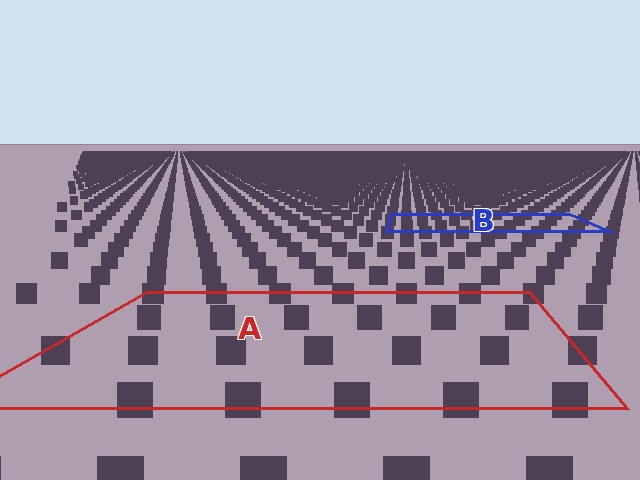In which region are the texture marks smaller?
The texture marks are smaller in region B, because it is farther away.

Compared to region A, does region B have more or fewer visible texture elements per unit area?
Region B has more texture elements per unit area — they are packed more densely because it is farther away.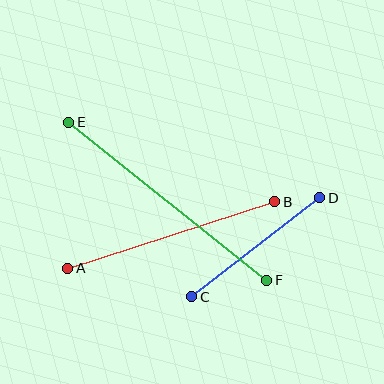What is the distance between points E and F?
The distance is approximately 253 pixels.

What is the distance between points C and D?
The distance is approximately 162 pixels.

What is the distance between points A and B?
The distance is approximately 217 pixels.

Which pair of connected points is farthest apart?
Points E and F are farthest apart.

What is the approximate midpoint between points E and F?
The midpoint is at approximately (168, 201) pixels.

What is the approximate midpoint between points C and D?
The midpoint is at approximately (256, 247) pixels.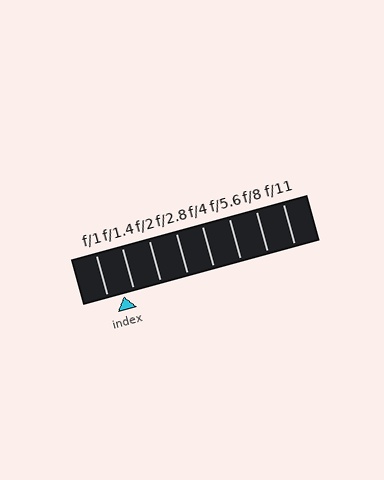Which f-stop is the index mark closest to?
The index mark is closest to f/1.4.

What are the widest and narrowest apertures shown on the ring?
The widest aperture shown is f/1 and the narrowest is f/11.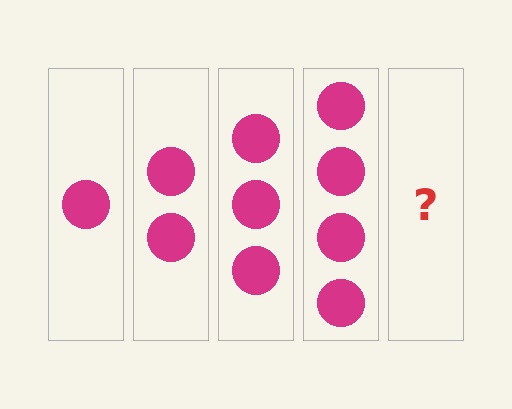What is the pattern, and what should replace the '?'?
The pattern is that each step adds one more circle. The '?' should be 5 circles.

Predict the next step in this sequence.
The next step is 5 circles.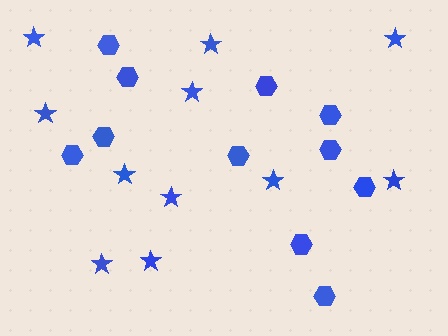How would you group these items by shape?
There are 2 groups: one group of hexagons (11) and one group of stars (11).